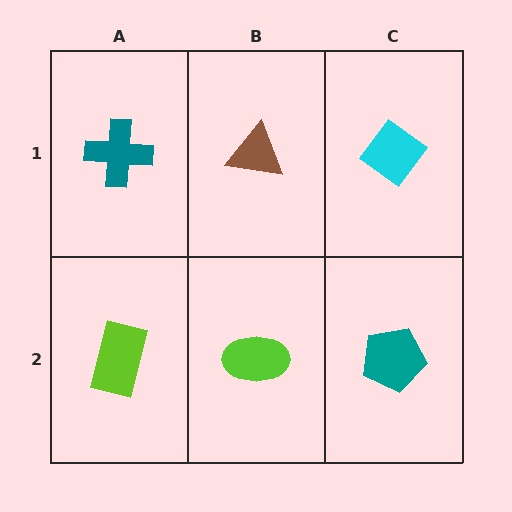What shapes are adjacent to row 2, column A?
A teal cross (row 1, column A), a lime ellipse (row 2, column B).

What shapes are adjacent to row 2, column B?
A brown triangle (row 1, column B), a lime rectangle (row 2, column A), a teal pentagon (row 2, column C).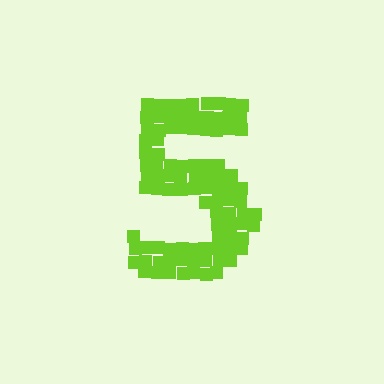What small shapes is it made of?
It is made of small squares.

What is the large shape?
The large shape is the digit 5.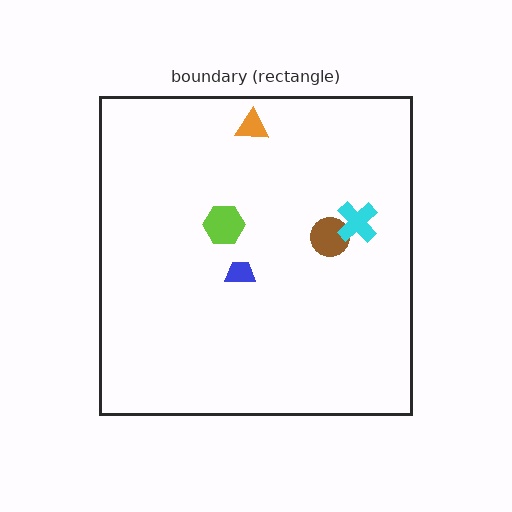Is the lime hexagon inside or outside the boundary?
Inside.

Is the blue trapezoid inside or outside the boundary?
Inside.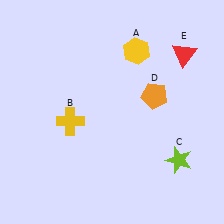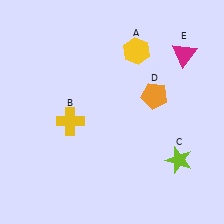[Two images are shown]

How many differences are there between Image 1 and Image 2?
There is 1 difference between the two images.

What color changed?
The triangle (E) changed from red in Image 1 to magenta in Image 2.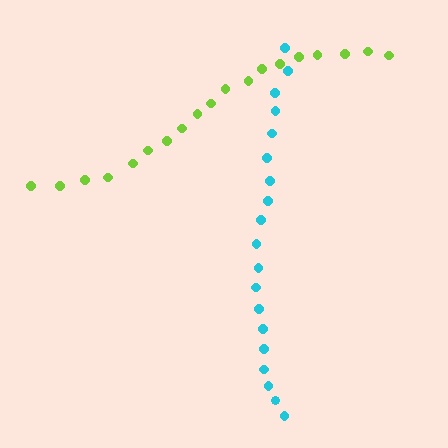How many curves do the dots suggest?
There are 2 distinct paths.